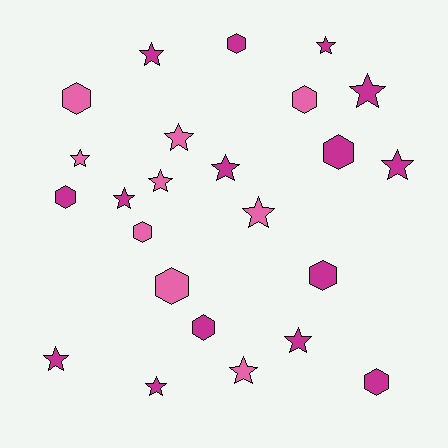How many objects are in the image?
There are 24 objects.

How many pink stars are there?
There are 5 pink stars.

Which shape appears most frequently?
Star, with 14 objects.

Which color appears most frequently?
Magenta, with 15 objects.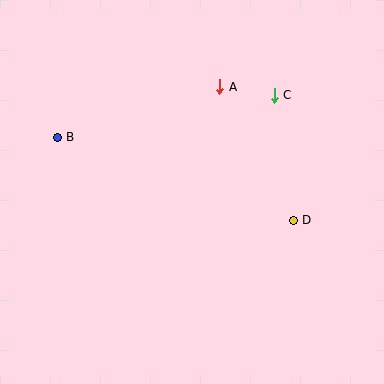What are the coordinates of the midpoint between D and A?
The midpoint between D and A is at (256, 154).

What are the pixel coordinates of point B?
Point B is at (57, 137).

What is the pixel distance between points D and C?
The distance between D and C is 126 pixels.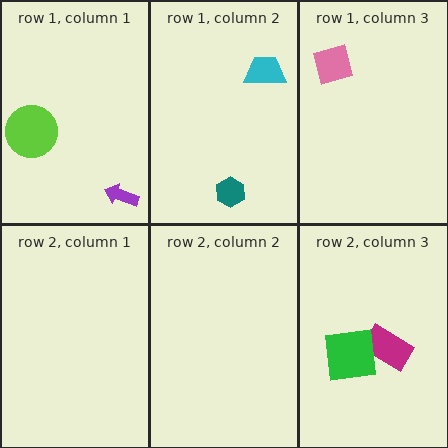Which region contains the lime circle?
The row 1, column 1 region.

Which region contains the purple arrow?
The row 1, column 1 region.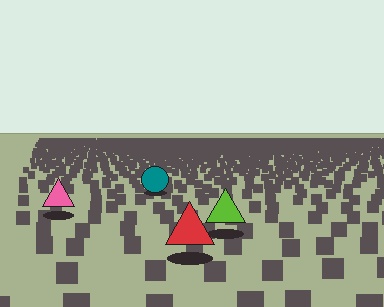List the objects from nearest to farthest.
From nearest to farthest: the red triangle, the lime triangle, the pink triangle, the teal circle.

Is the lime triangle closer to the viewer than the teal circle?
Yes. The lime triangle is closer — you can tell from the texture gradient: the ground texture is coarser near it.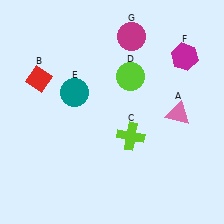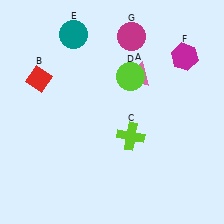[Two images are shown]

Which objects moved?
The objects that moved are: the pink triangle (A), the teal circle (E).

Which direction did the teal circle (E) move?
The teal circle (E) moved up.